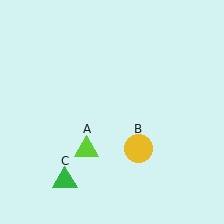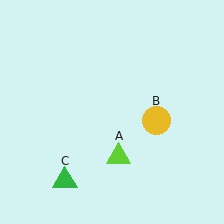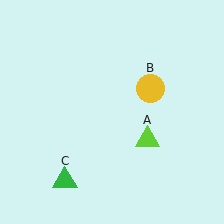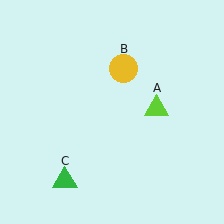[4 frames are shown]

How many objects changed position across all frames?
2 objects changed position: lime triangle (object A), yellow circle (object B).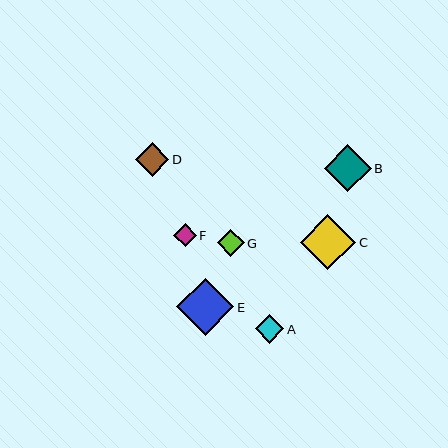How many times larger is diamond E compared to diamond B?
Diamond E is approximately 1.2 times the size of diamond B.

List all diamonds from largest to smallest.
From largest to smallest: E, C, B, D, A, G, F.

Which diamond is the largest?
Diamond E is the largest with a size of approximately 57 pixels.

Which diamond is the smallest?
Diamond F is the smallest with a size of approximately 23 pixels.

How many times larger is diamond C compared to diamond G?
Diamond C is approximately 2.1 times the size of diamond G.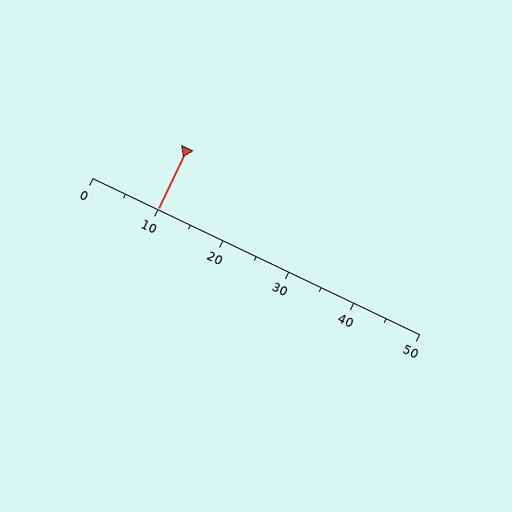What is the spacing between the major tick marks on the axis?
The major ticks are spaced 10 apart.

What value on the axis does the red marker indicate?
The marker indicates approximately 10.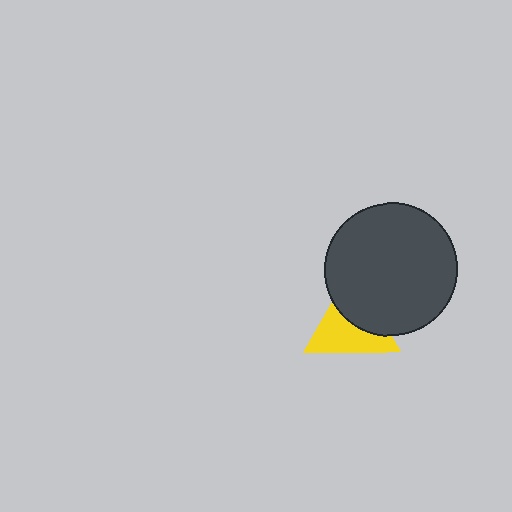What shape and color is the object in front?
The object in front is a dark gray circle.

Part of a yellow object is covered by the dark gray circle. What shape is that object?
It is a triangle.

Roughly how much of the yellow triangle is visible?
About half of it is visible (roughly 57%).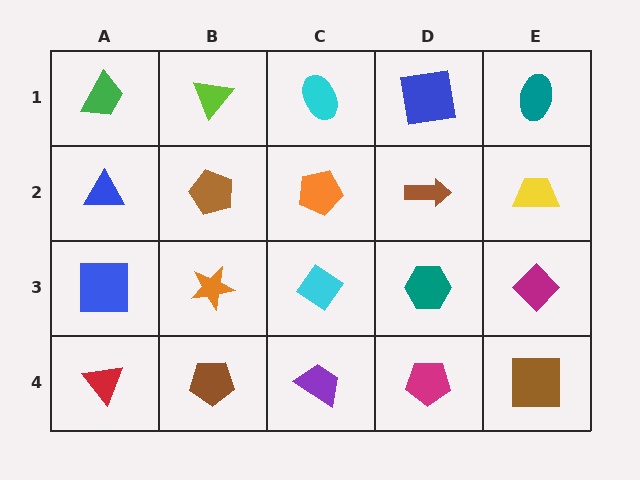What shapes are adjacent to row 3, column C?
An orange pentagon (row 2, column C), a purple trapezoid (row 4, column C), an orange star (row 3, column B), a teal hexagon (row 3, column D).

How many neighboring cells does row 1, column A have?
2.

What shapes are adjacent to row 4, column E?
A magenta diamond (row 3, column E), a magenta pentagon (row 4, column D).